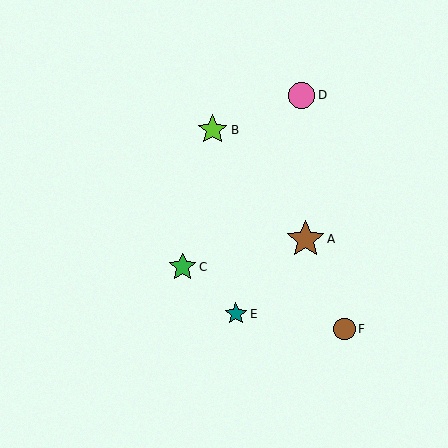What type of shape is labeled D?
Shape D is a pink circle.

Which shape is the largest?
The brown star (labeled A) is the largest.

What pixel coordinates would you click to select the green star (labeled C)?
Click at (182, 267) to select the green star C.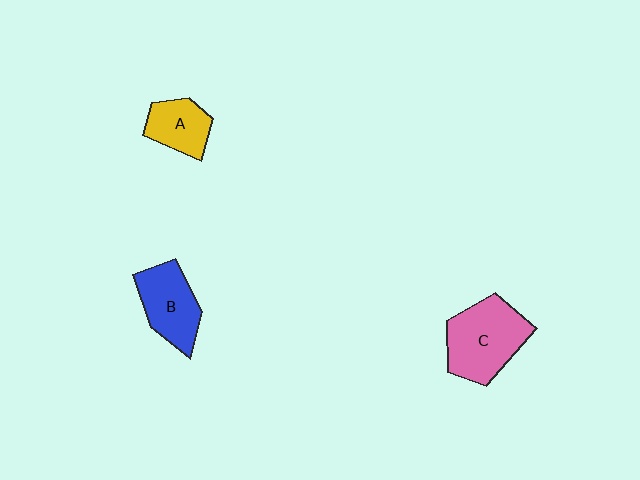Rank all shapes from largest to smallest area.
From largest to smallest: C (pink), B (blue), A (yellow).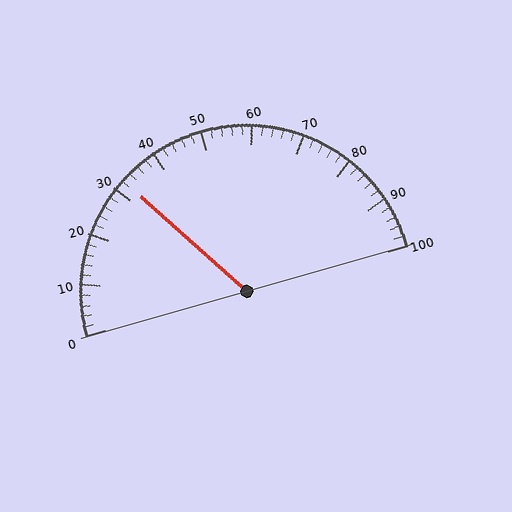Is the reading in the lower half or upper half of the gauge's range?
The reading is in the lower half of the range (0 to 100).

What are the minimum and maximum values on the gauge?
The gauge ranges from 0 to 100.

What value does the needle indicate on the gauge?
The needle indicates approximately 32.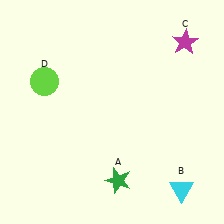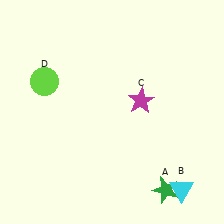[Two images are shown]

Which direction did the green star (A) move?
The green star (A) moved right.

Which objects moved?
The objects that moved are: the green star (A), the magenta star (C).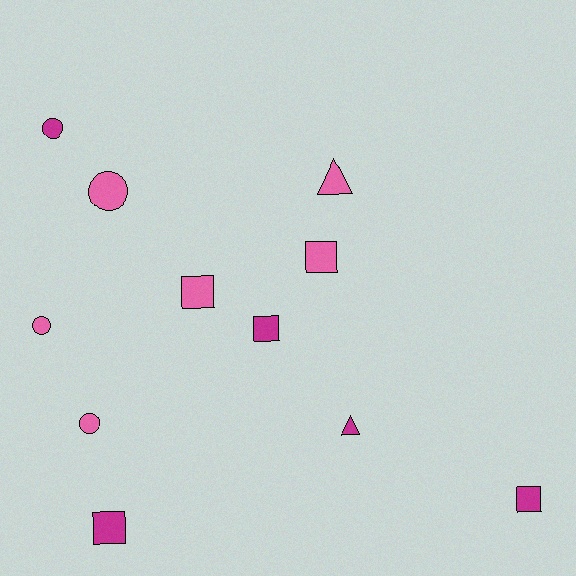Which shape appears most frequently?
Square, with 5 objects.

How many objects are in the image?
There are 11 objects.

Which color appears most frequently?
Pink, with 6 objects.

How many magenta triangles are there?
There is 1 magenta triangle.